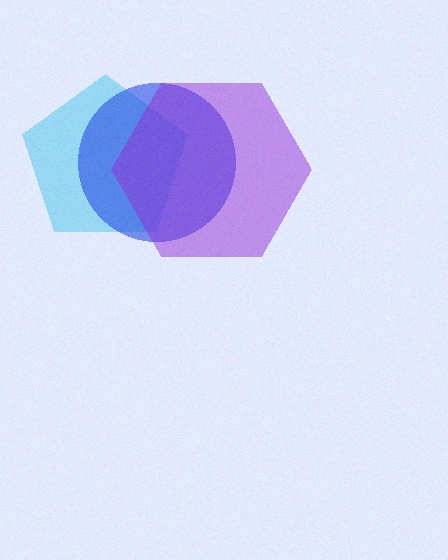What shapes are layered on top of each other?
The layered shapes are: a cyan pentagon, a blue circle, a purple hexagon.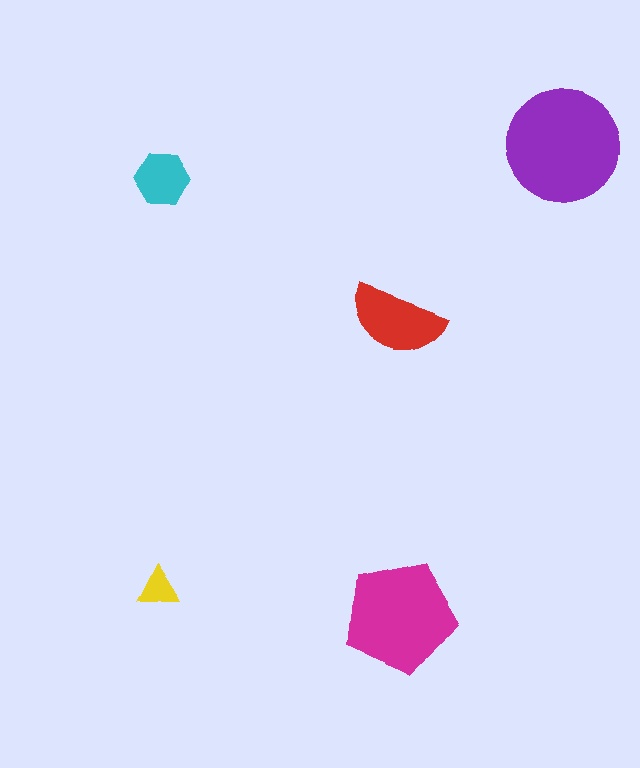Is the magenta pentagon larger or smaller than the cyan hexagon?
Larger.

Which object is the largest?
The purple circle.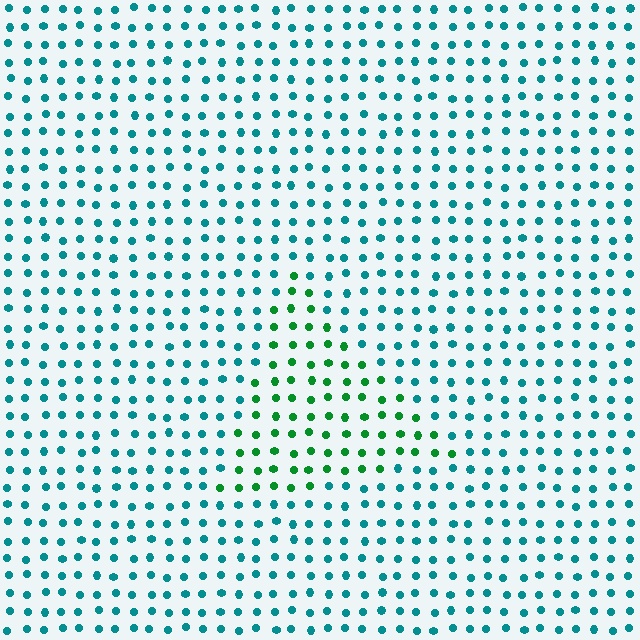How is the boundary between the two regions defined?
The boundary is defined purely by a slight shift in hue (about 45 degrees). Spacing, size, and orientation are identical on both sides.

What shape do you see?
I see a triangle.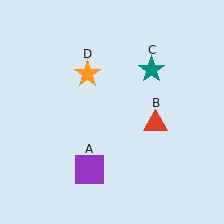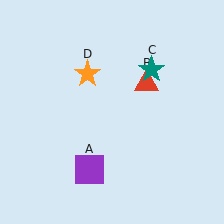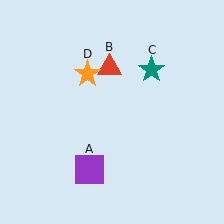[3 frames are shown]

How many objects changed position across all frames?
1 object changed position: red triangle (object B).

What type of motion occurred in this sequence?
The red triangle (object B) rotated counterclockwise around the center of the scene.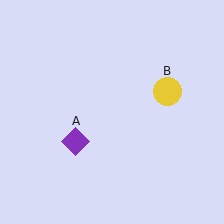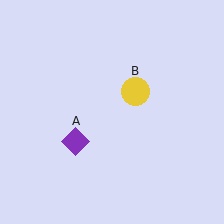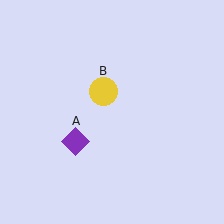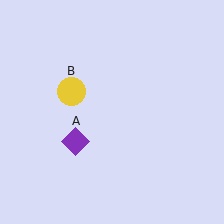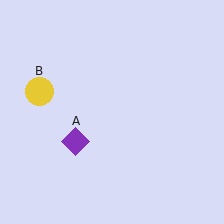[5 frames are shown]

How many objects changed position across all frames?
1 object changed position: yellow circle (object B).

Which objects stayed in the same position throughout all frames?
Purple diamond (object A) remained stationary.